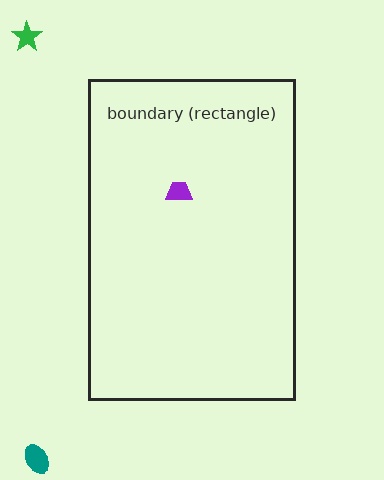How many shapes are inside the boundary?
1 inside, 2 outside.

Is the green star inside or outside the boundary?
Outside.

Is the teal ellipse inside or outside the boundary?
Outside.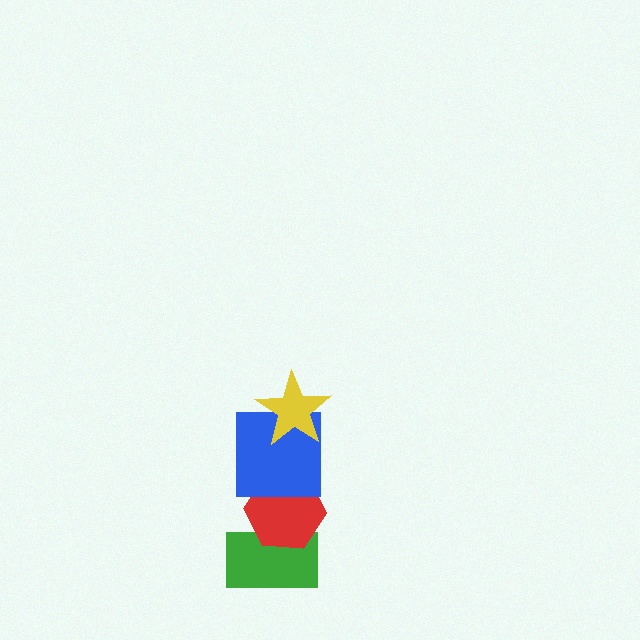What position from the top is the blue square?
The blue square is 2nd from the top.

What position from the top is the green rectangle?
The green rectangle is 4th from the top.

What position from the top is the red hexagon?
The red hexagon is 3rd from the top.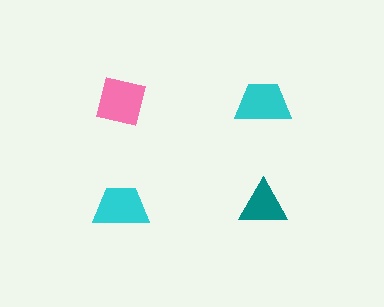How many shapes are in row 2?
2 shapes.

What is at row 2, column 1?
A cyan trapezoid.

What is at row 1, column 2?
A cyan trapezoid.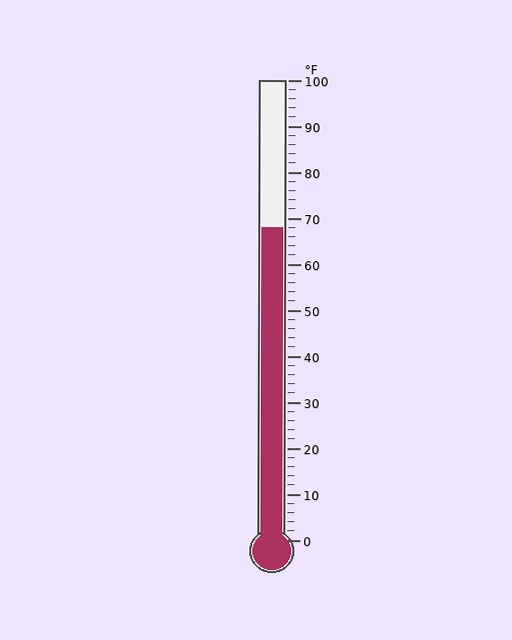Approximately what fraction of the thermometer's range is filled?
The thermometer is filled to approximately 70% of its range.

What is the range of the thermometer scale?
The thermometer scale ranges from 0°F to 100°F.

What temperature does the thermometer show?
The thermometer shows approximately 68°F.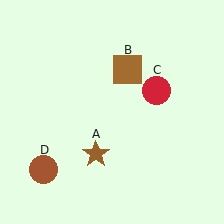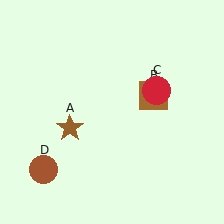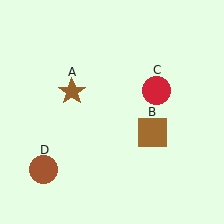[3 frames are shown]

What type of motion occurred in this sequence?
The brown star (object A), brown square (object B) rotated clockwise around the center of the scene.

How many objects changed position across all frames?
2 objects changed position: brown star (object A), brown square (object B).